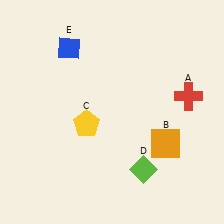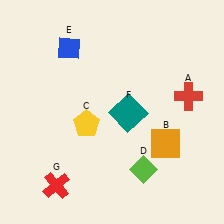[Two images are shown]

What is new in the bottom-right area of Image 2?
A teal square (F) was added in the bottom-right area of Image 2.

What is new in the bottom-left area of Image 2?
A red cross (G) was added in the bottom-left area of Image 2.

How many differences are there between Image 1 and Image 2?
There are 2 differences between the two images.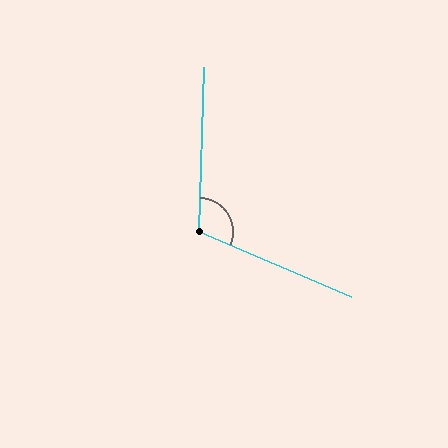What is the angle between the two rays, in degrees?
Approximately 111 degrees.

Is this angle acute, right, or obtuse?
It is obtuse.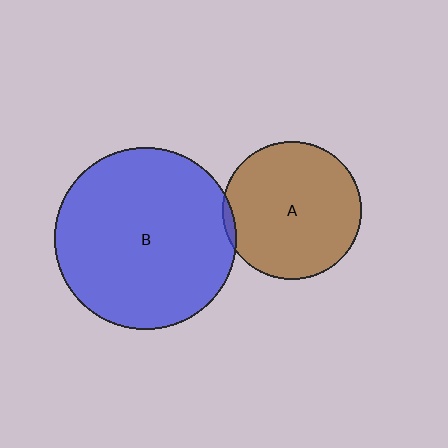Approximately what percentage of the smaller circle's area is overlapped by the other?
Approximately 5%.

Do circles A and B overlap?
Yes.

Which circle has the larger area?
Circle B (blue).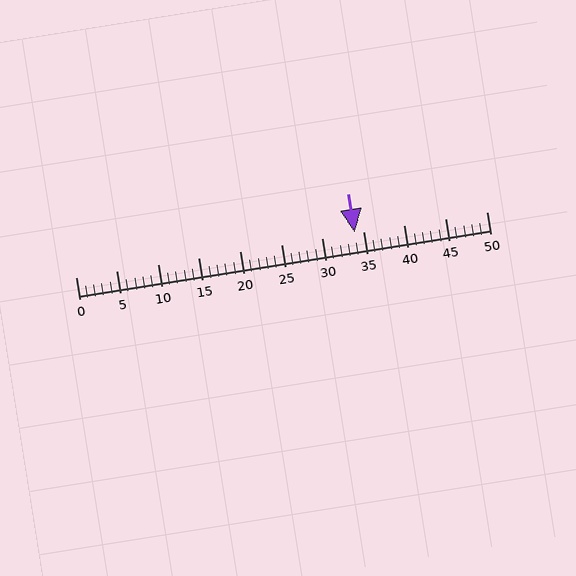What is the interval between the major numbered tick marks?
The major tick marks are spaced 5 units apart.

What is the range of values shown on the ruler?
The ruler shows values from 0 to 50.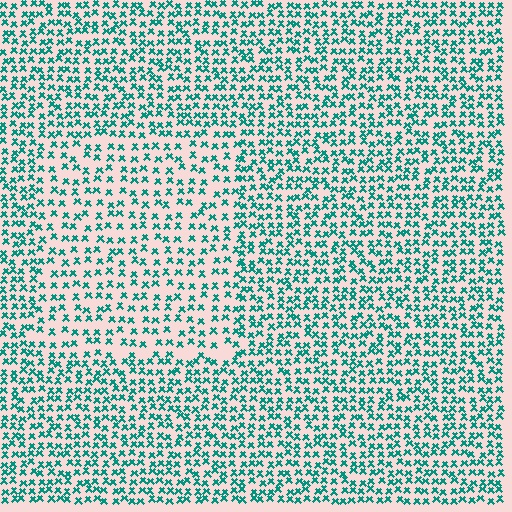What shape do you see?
I see a rectangle.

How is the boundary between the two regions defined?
The boundary is defined by a change in element density (approximately 1.6x ratio). All elements are the same color, size, and shape.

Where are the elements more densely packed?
The elements are more densely packed outside the rectangle boundary.